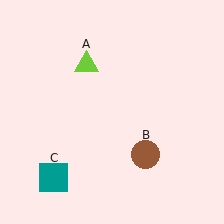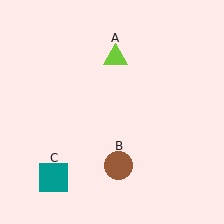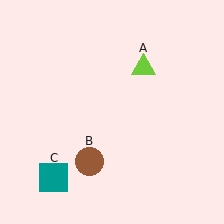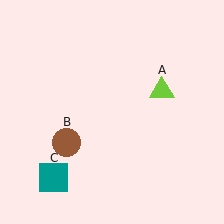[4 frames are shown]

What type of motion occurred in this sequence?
The lime triangle (object A), brown circle (object B) rotated clockwise around the center of the scene.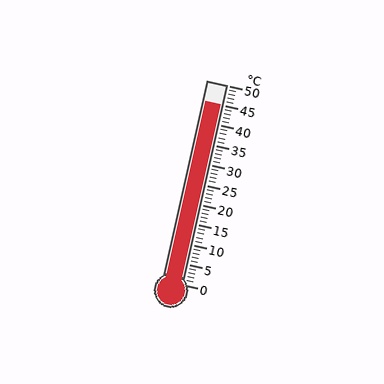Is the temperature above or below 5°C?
The temperature is above 5°C.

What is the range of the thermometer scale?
The thermometer scale ranges from 0°C to 50°C.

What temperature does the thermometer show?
The thermometer shows approximately 45°C.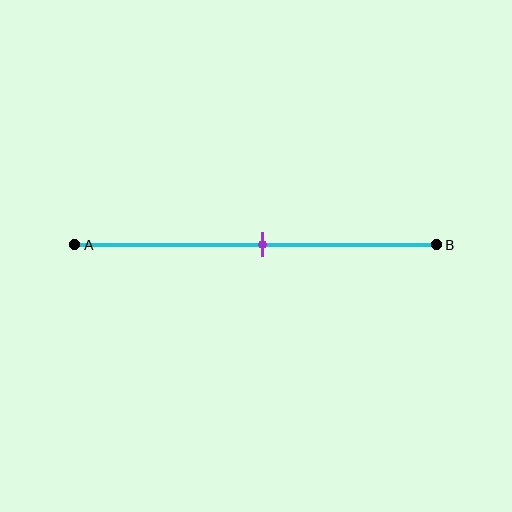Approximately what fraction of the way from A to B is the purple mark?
The purple mark is approximately 50% of the way from A to B.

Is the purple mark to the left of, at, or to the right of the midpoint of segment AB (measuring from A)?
The purple mark is approximately at the midpoint of segment AB.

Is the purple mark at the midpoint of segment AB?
Yes, the mark is approximately at the midpoint.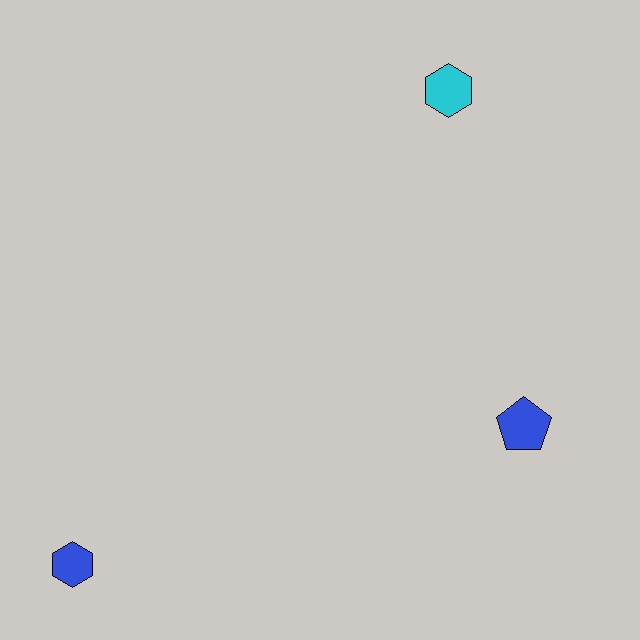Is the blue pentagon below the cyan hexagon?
Yes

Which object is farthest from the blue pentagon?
The blue hexagon is farthest from the blue pentagon.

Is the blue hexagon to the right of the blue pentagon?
No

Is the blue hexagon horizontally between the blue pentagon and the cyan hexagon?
No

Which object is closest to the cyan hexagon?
The blue pentagon is closest to the cyan hexagon.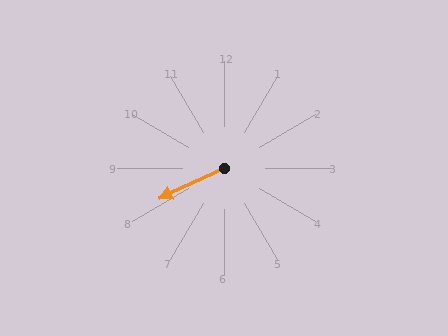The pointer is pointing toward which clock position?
Roughly 8 o'clock.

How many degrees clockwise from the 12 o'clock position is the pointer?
Approximately 245 degrees.